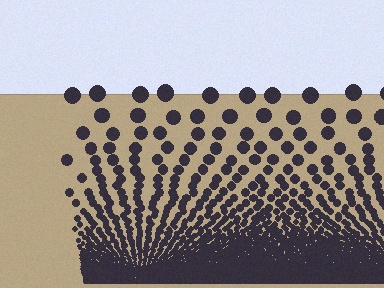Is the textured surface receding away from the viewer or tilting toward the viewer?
The surface appears to tilt toward the viewer. Texture elements get larger and sparser toward the top.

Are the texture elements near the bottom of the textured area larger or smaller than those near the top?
Smaller. The gradient is inverted — elements near the bottom are smaller and denser.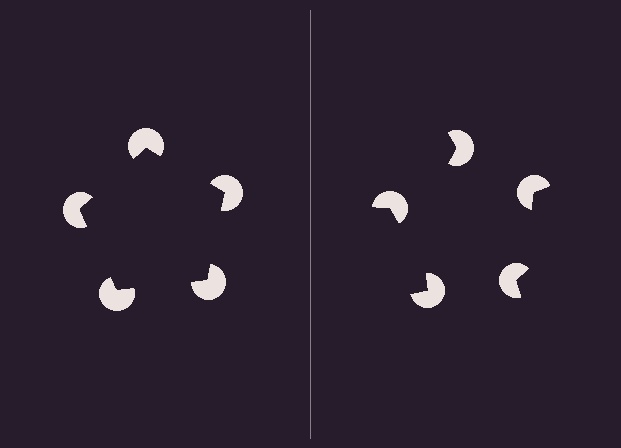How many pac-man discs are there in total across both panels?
10 — 5 on each side.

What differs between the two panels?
The pac-man discs are positioned identically on both sides; only the wedge orientations differ. On the left they align to a pentagon; on the right they are misaligned.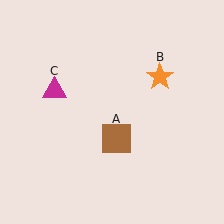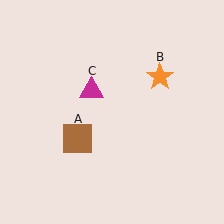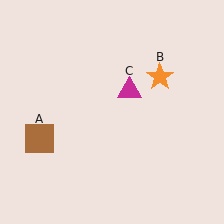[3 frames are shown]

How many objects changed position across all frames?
2 objects changed position: brown square (object A), magenta triangle (object C).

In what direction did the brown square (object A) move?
The brown square (object A) moved left.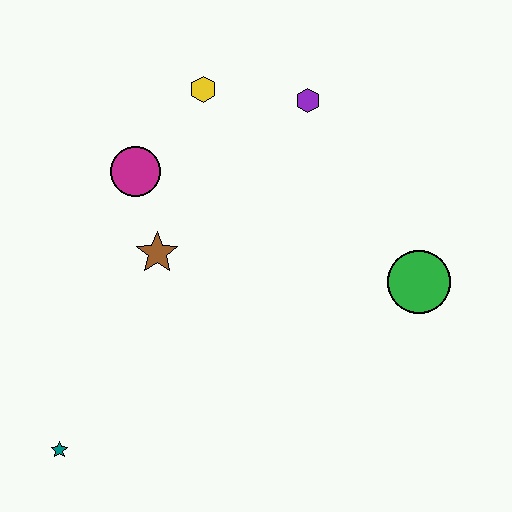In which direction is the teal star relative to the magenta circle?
The teal star is below the magenta circle.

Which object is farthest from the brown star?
The green circle is farthest from the brown star.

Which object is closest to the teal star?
The brown star is closest to the teal star.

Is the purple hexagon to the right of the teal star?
Yes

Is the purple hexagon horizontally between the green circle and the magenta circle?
Yes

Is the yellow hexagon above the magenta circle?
Yes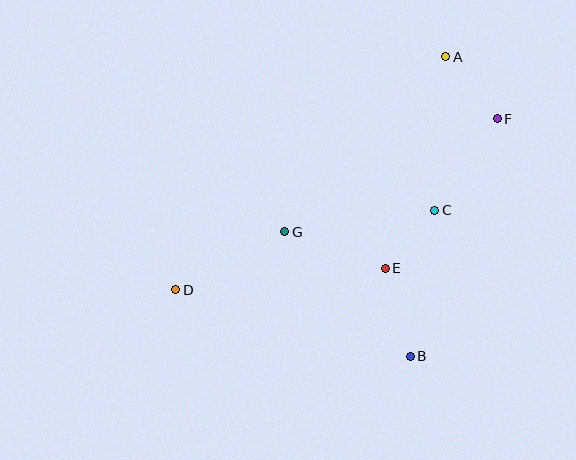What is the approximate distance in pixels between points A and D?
The distance between A and D is approximately 357 pixels.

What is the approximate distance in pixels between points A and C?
The distance between A and C is approximately 154 pixels.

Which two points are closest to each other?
Points C and E are closest to each other.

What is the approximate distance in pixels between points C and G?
The distance between C and G is approximately 151 pixels.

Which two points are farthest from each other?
Points D and F are farthest from each other.